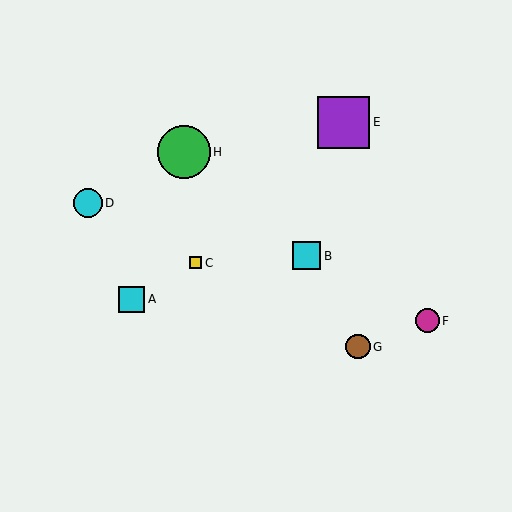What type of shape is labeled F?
Shape F is a magenta circle.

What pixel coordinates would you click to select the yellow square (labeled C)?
Click at (196, 263) to select the yellow square C.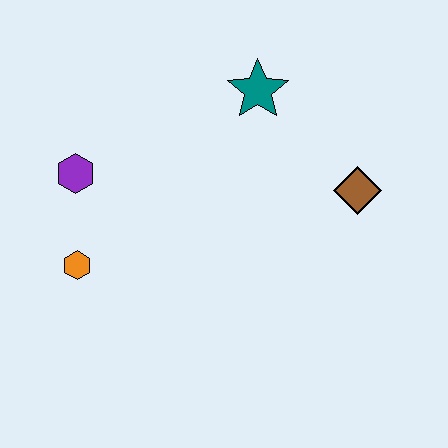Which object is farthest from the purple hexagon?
The brown diamond is farthest from the purple hexagon.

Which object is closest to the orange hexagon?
The purple hexagon is closest to the orange hexagon.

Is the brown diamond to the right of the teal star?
Yes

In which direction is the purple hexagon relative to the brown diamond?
The purple hexagon is to the left of the brown diamond.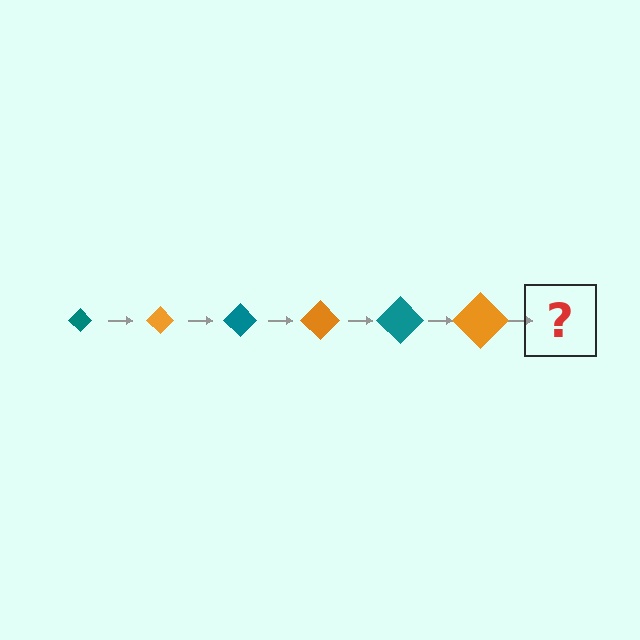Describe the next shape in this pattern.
It should be a teal diamond, larger than the previous one.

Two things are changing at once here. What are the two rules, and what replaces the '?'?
The two rules are that the diamond grows larger each step and the color cycles through teal and orange. The '?' should be a teal diamond, larger than the previous one.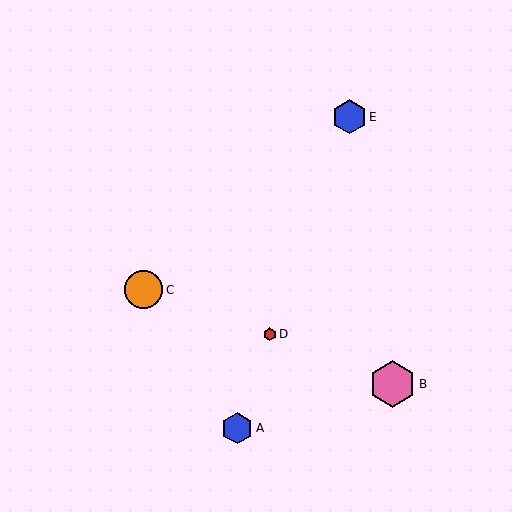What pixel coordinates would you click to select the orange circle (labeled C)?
Click at (144, 290) to select the orange circle C.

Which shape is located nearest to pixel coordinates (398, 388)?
The pink hexagon (labeled B) at (392, 384) is nearest to that location.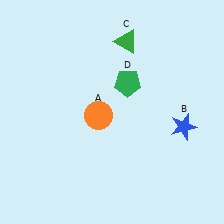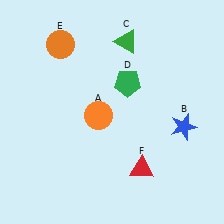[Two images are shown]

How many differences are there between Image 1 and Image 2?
There are 2 differences between the two images.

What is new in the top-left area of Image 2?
An orange circle (E) was added in the top-left area of Image 2.